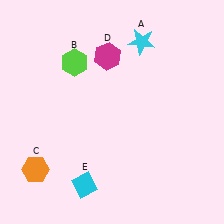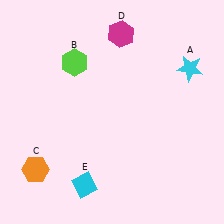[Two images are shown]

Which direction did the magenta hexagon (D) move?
The magenta hexagon (D) moved up.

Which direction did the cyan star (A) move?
The cyan star (A) moved right.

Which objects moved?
The objects that moved are: the cyan star (A), the magenta hexagon (D).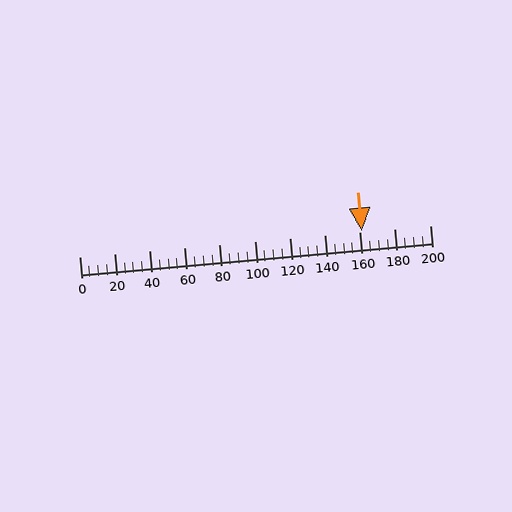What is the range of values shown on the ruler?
The ruler shows values from 0 to 200.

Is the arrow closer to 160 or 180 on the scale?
The arrow is closer to 160.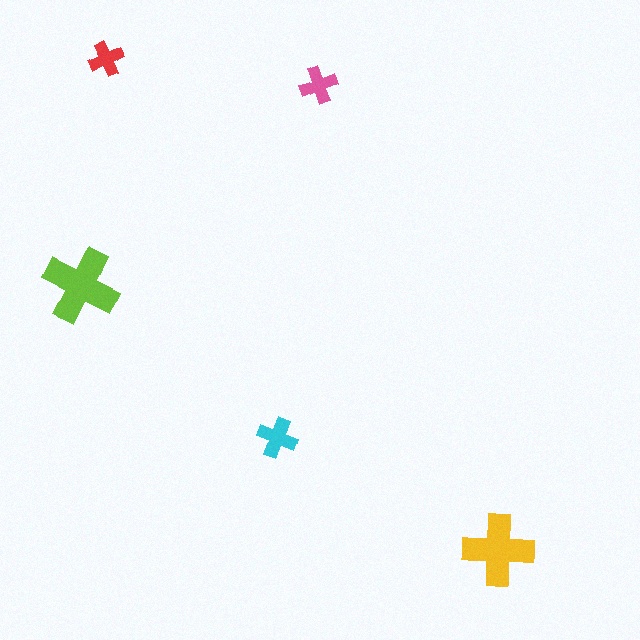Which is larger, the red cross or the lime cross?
The lime one.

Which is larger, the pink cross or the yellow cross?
The yellow one.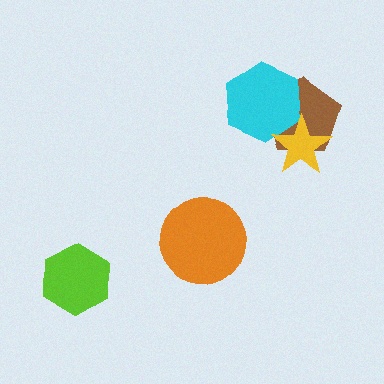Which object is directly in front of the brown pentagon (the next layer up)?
The cyan hexagon is directly in front of the brown pentagon.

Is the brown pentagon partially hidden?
Yes, it is partially covered by another shape.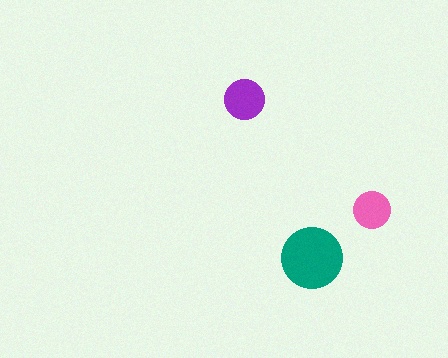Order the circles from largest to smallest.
the teal one, the purple one, the pink one.